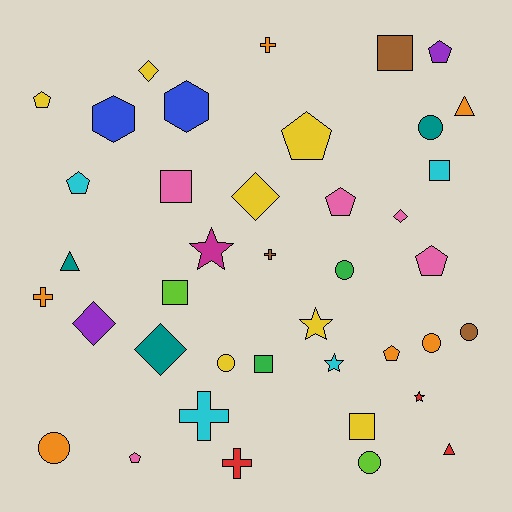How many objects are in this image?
There are 40 objects.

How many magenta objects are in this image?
There is 1 magenta object.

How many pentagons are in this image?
There are 8 pentagons.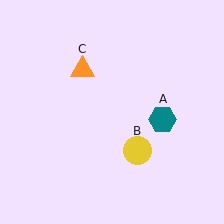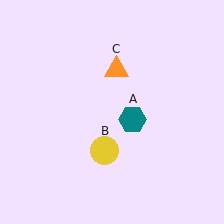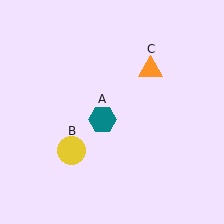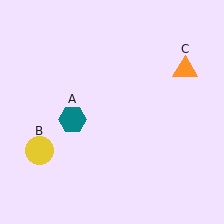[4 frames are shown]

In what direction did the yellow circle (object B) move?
The yellow circle (object B) moved left.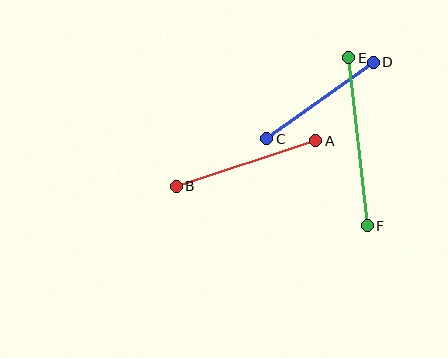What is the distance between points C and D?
The distance is approximately 131 pixels.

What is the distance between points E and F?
The distance is approximately 169 pixels.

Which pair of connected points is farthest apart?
Points E and F are farthest apart.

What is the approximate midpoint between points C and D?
The midpoint is at approximately (320, 100) pixels.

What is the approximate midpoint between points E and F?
The midpoint is at approximately (358, 142) pixels.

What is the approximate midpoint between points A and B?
The midpoint is at approximately (246, 164) pixels.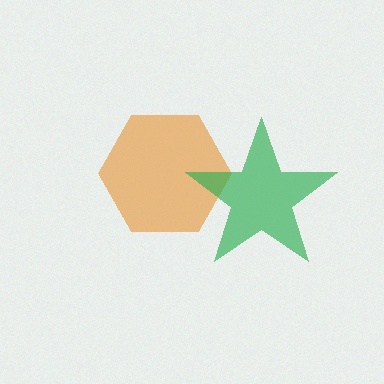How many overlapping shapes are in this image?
There are 2 overlapping shapes in the image.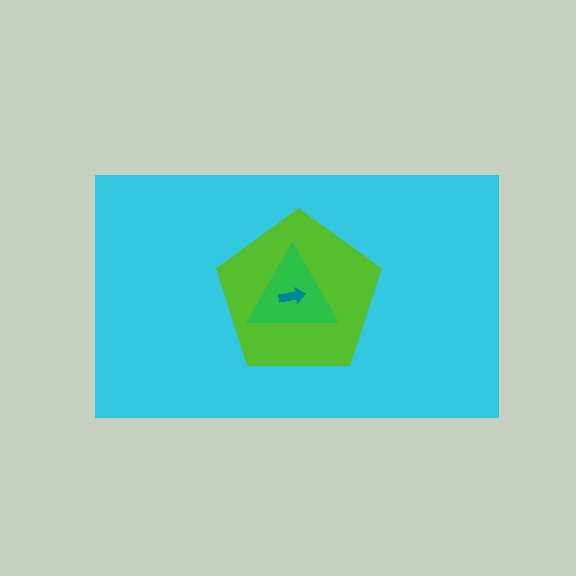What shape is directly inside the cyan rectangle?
The lime pentagon.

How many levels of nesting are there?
4.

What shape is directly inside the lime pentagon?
The green triangle.